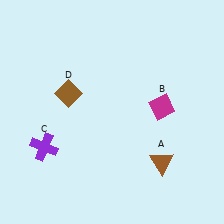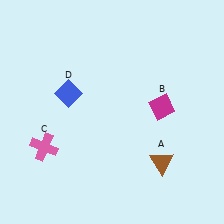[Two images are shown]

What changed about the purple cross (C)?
In Image 1, C is purple. In Image 2, it changed to pink.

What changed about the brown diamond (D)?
In Image 1, D is brown. In Image 2, it changed to blue.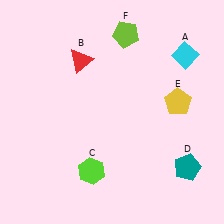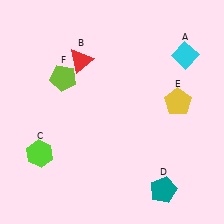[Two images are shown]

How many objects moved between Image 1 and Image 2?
3 objects moved between the two images.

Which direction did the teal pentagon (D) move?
The teal pentagon (D) moved left.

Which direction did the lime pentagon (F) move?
The lime pentagon (F) moved left.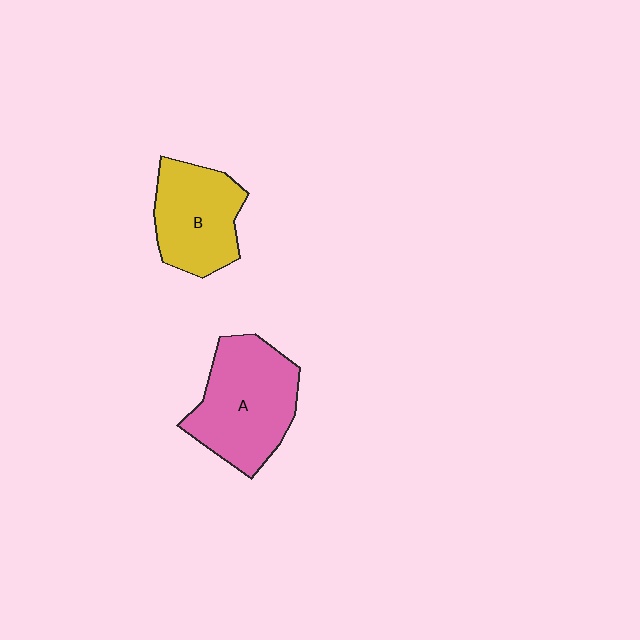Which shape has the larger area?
Shape A (pink).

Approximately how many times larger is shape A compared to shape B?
Approximately 1.3 times.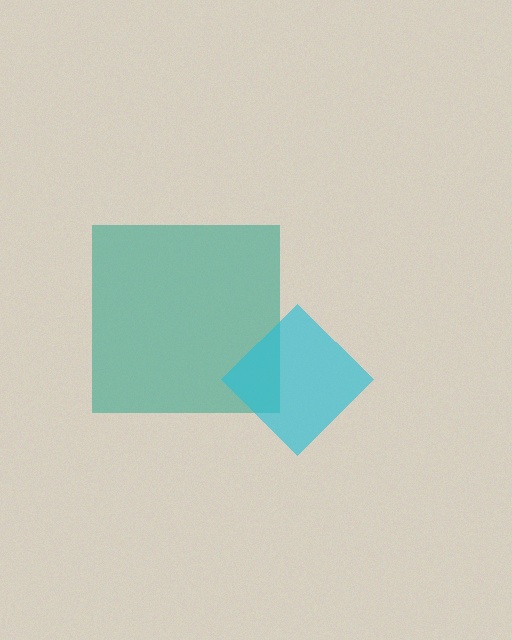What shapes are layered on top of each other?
The layered shapes are: a teal square, a cyan diamond.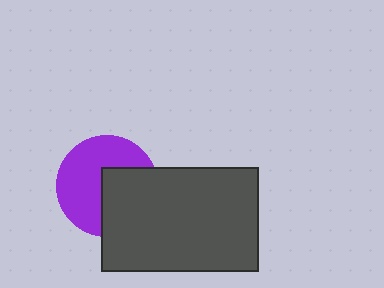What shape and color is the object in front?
The object in front is a dark gray rectangle.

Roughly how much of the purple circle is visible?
About half of it is visible (roughly 59%).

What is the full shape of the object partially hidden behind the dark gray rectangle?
The partially hidden object is a purple circle.